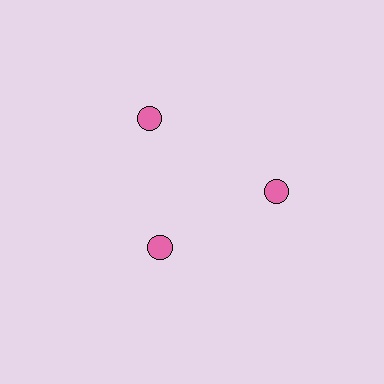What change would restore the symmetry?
The symmetry would be restored by moving it outward, back onto the ring so that all 3 circles sit at equal angles and equal distance from the center.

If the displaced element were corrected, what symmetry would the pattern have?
It would have 3-fold rotational symmetry — the pattern would map onto itself every 120 degrees.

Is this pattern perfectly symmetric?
No. The 3 pink circles are arranged in a ring, but one element near the 7 o'clock position is pulled inward toward the center, breaking the 3-fold rotational symmetry.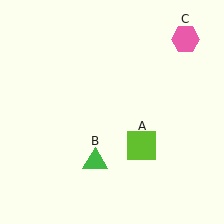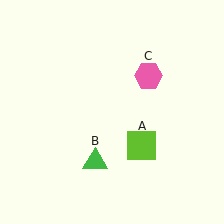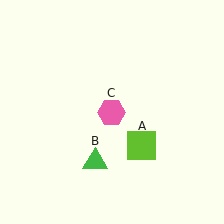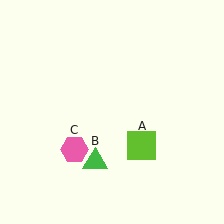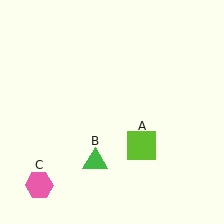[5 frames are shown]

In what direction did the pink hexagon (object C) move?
The pink hexagon (object C) moved down and to the left.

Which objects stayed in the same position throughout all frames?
Lime square (object A) and green triangle (object B) remained stationary.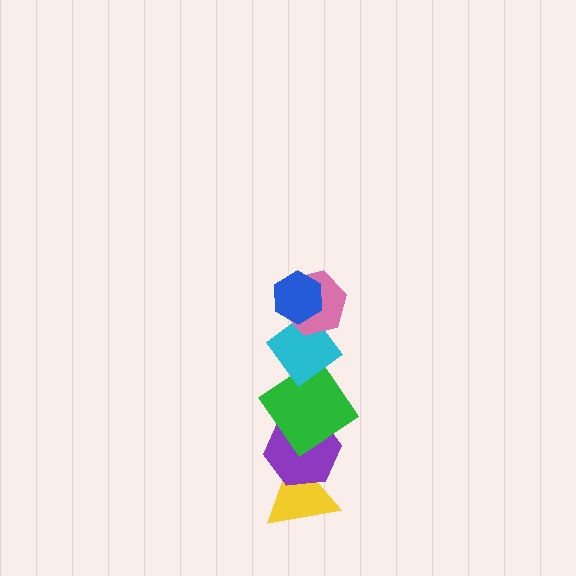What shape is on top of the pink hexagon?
The blue hexagon is on top of the pink hexagon.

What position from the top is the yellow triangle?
The yellow triangle is 6th from the top.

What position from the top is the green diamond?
The green diamond is 4th from the top.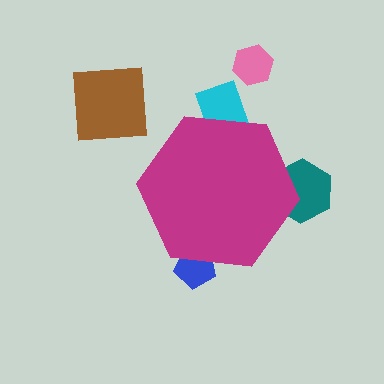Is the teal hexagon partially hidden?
Yes, the teal hexagon is partially hidden behind the magenta hexagon.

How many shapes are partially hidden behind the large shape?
3 shapes are partially hidden.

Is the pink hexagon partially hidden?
No, the pink hexagon is fully visible.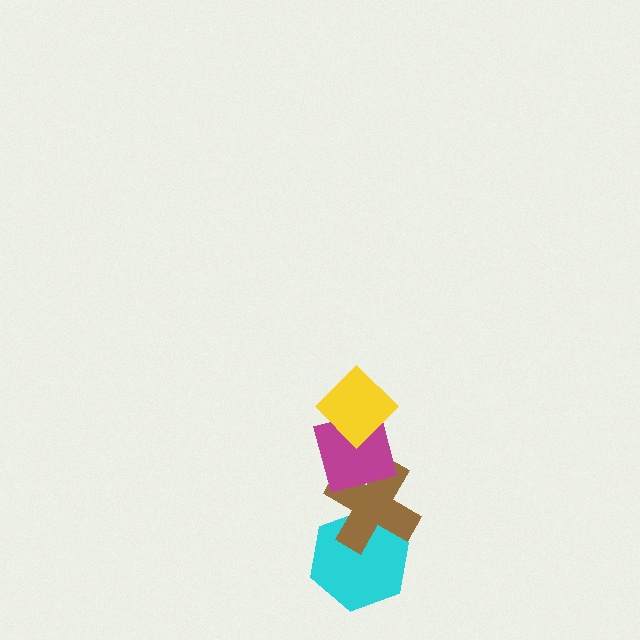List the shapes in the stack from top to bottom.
From top to bottom: the yellow diamond, the magenta square, the brown cross, the cyan hexagon.